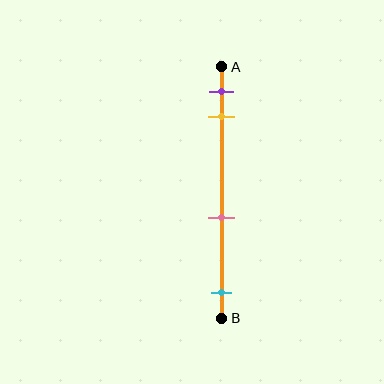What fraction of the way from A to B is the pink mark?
The pink mark is approximately 60% (0.6) of the way from A to B.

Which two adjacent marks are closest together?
The purple and yellow marks are the closest adjacent pair.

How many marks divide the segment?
There are 4 marks dividing the segment.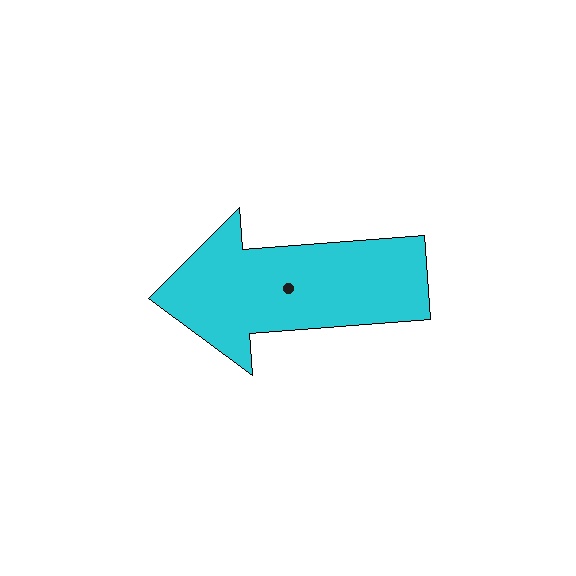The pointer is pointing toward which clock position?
Roughly 9 o'clock.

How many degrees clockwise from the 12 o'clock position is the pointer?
Approximately 266 degrees.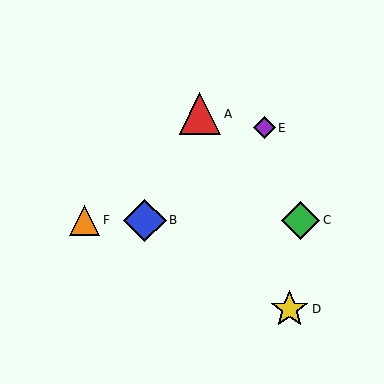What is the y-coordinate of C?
Object C is at y≈220.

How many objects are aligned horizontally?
3 objects (B, C, F) are aligned horizontally.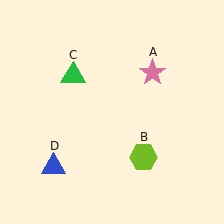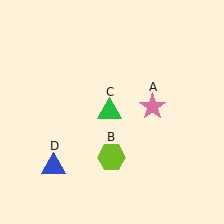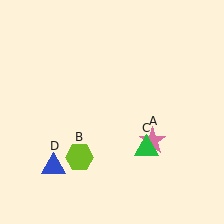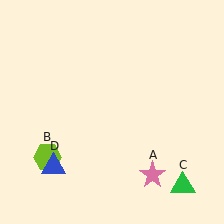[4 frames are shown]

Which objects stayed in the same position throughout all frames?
Blue triangle (object D) remained stationary.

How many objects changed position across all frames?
3 objects changed position: pink star (object A), lime hexagon (object B), green triangle (object C).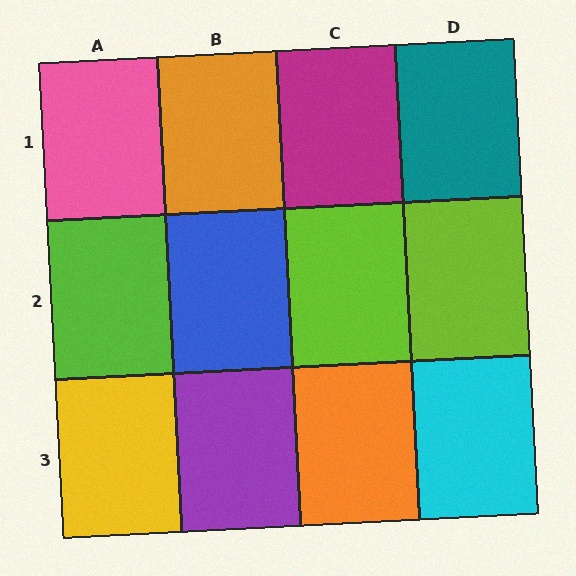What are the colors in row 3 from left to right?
Yellow, purple, orange, cyan.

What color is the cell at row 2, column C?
Lime.